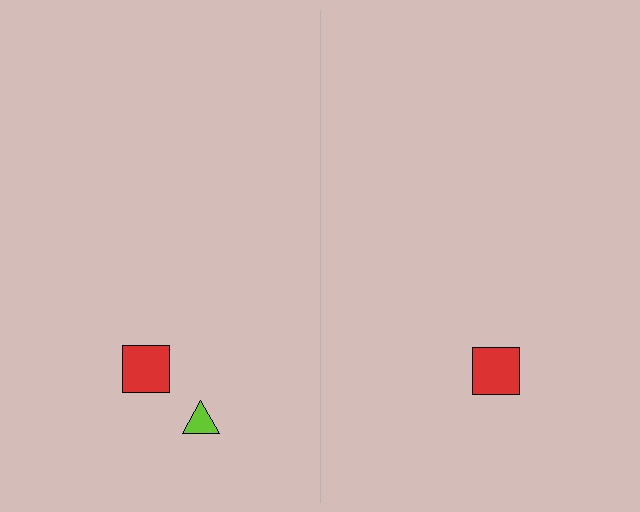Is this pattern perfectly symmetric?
No, the pattern is not perfectly symmetric. A lime triangle is missing from the right side.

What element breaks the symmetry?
A lime triangle is missing from the right side.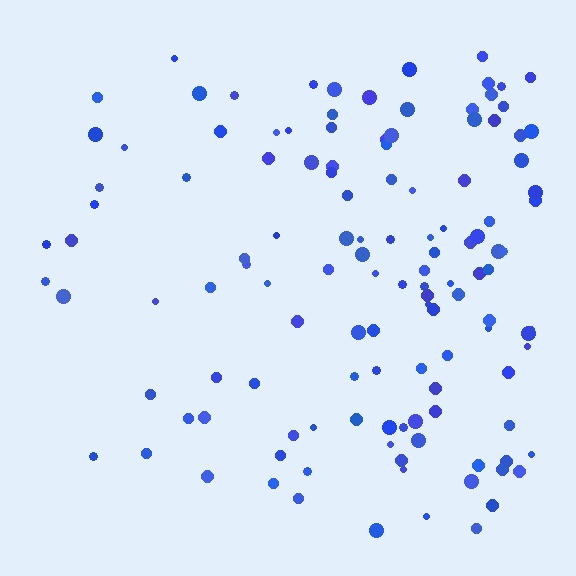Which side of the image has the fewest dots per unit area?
The left.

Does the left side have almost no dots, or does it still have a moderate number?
Still a moderate number, just noticeably fewer than the right.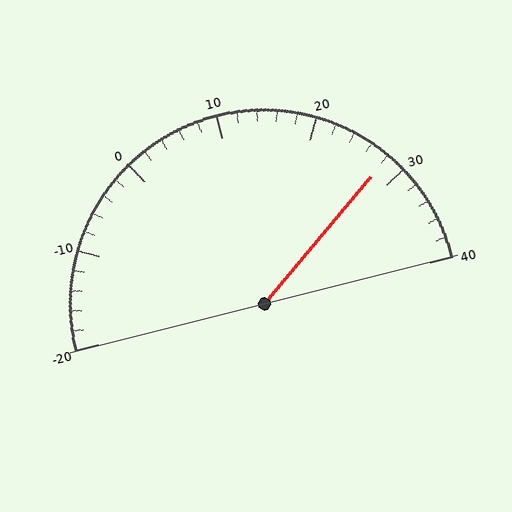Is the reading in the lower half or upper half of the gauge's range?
The reading is in the upper half of the range (-20 to 40).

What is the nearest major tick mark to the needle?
The nearest major tick mark is 30.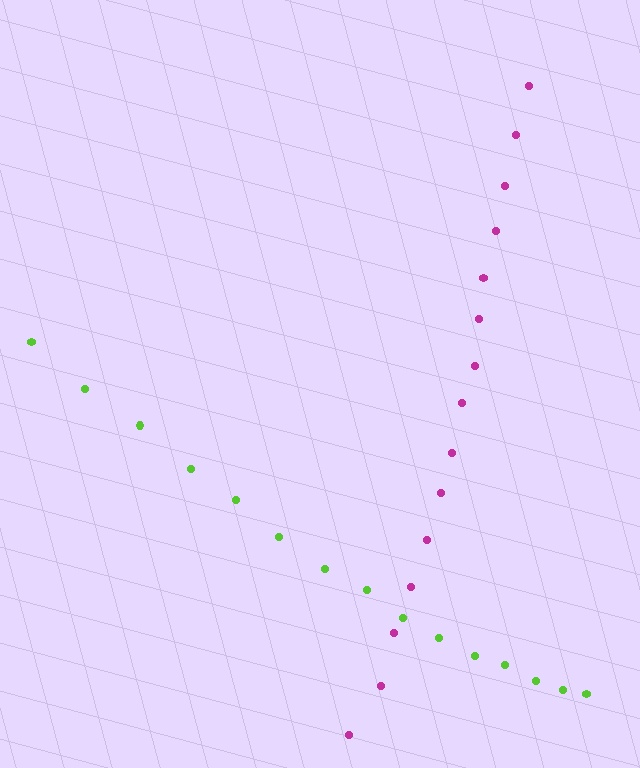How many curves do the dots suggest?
There are 2 distinct paths.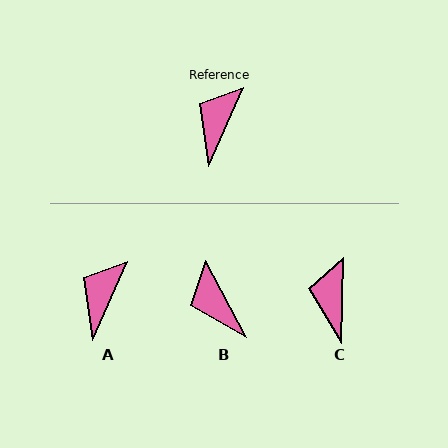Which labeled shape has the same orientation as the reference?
A.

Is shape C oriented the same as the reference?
No, it is off by about 23 degrees.